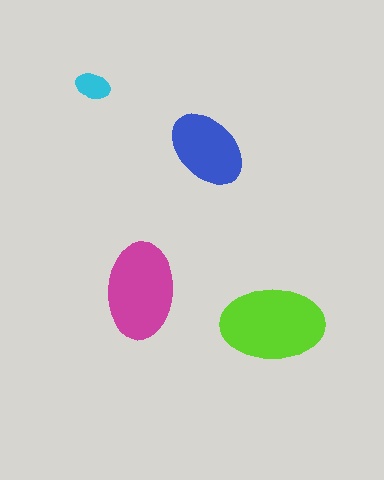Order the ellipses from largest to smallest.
the lime one, the magenta one, the blue one, the cyan one.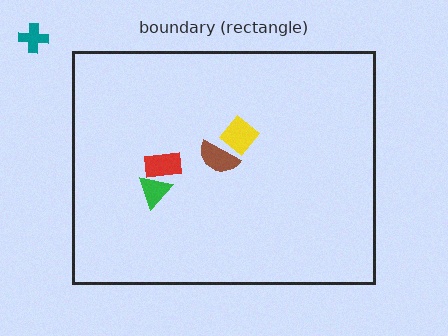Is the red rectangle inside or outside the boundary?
Inside.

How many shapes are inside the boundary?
4 inside, 1 outside.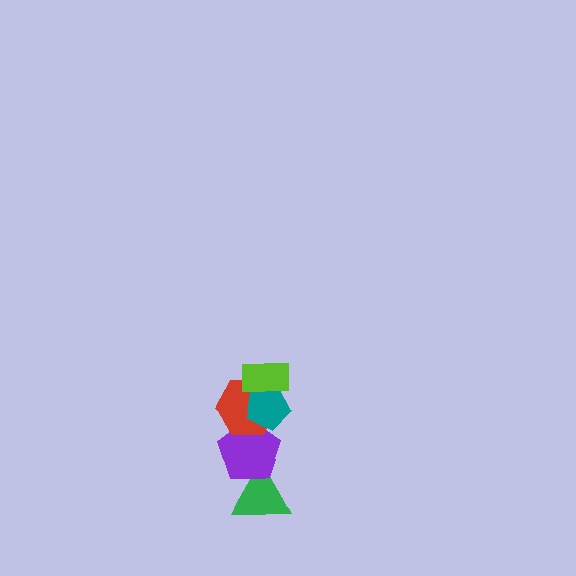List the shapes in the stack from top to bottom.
From top to bottom: the lime rectangle, the teal pentagon, the red hexagon, the purple pentagon, the green triangle.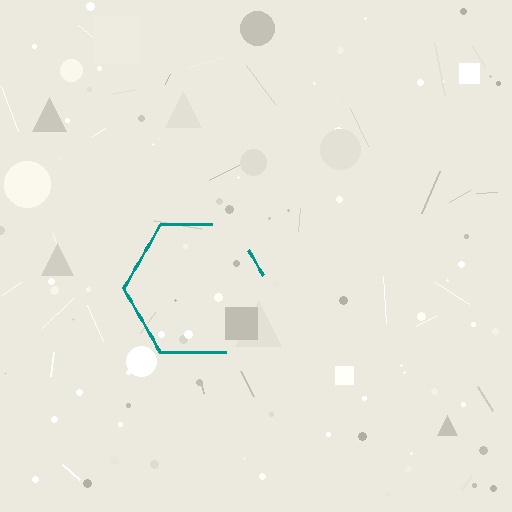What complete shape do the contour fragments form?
The contour fragments form a hexagon.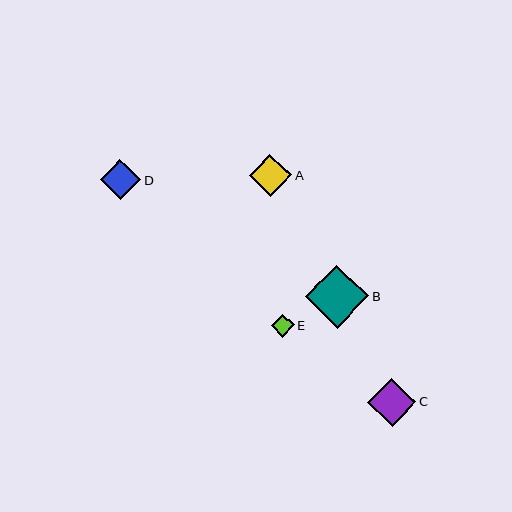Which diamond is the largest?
Diamond B is the largest with a size of approximately 63 pixels.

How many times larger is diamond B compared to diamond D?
Diamond B is approximately 1.6 times the size of diamond D.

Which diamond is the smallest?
Diamond E is the smallest with a size of approximately 23 pixels.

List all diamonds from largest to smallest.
From largest to smallest: B, C, A, D, E.